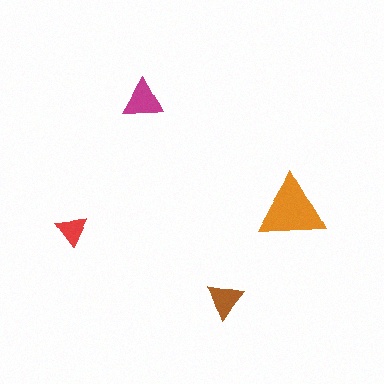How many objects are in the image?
There are 4 objects in the image.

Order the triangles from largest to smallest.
the orange one, the magenta one, the brown one, the red one.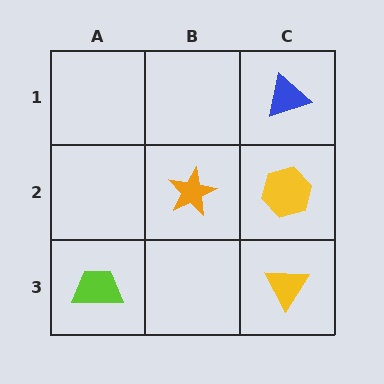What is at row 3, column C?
A yellow triangle.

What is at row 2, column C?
A yellow hexagon.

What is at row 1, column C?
A blue triangle.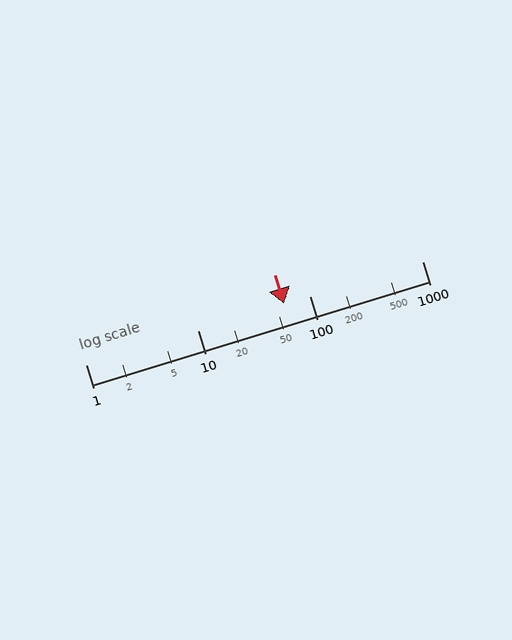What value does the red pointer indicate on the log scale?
The pointer indicates approximately 59.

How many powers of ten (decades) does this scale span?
The scale spans 3 decades, from 1 to 1000.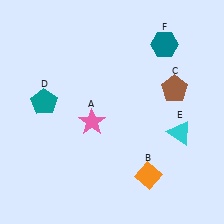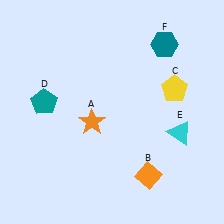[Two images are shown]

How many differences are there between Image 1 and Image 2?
There are 2 differences between the two images.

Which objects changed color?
A changed from pink to orange. C changed from brown to yellow.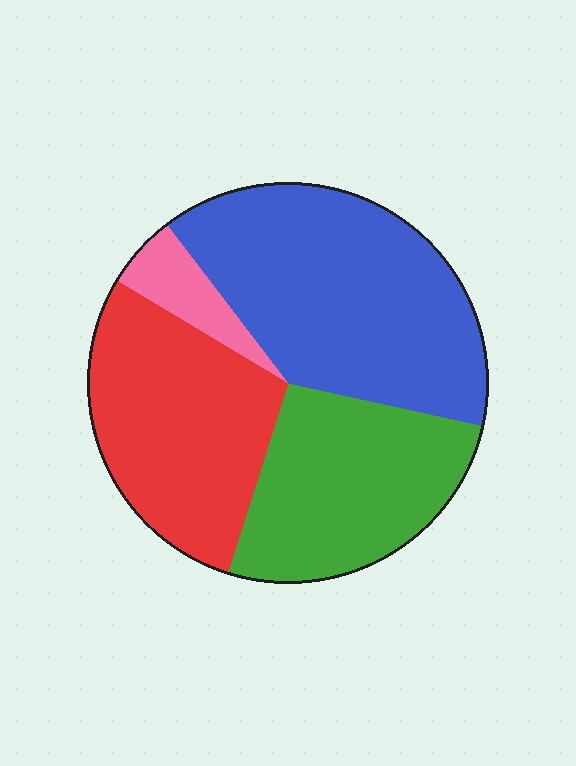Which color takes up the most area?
Blue, at roughly 40%.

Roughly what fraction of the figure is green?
Green takes up between a quarter and a half of the figure.